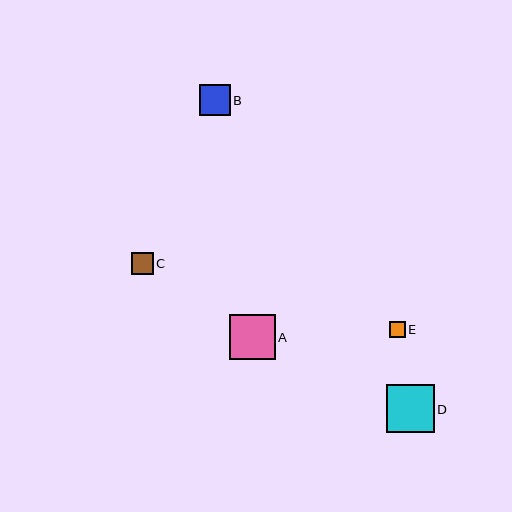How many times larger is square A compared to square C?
Square A is approximately 2.1 times the size of square C.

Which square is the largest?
Square D is the largest with a size of approximately 48 pixels.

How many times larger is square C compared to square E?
Square C is approximately 1.4 times the size of square E.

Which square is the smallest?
Square E is the smallest with a size of approximately 15 pixels.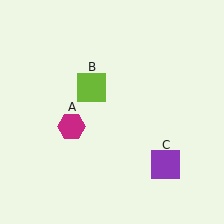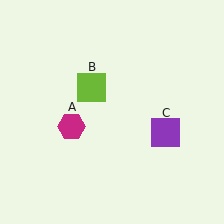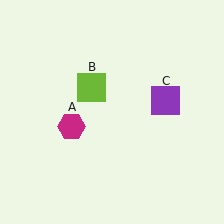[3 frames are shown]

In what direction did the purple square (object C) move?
The purple square (object C) moved up.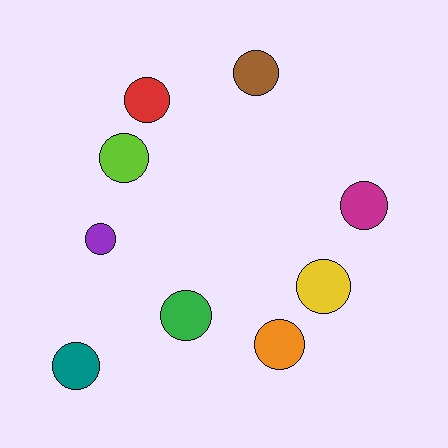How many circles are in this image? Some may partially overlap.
There are 9 circles.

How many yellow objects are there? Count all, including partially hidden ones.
There is 1 yellow object.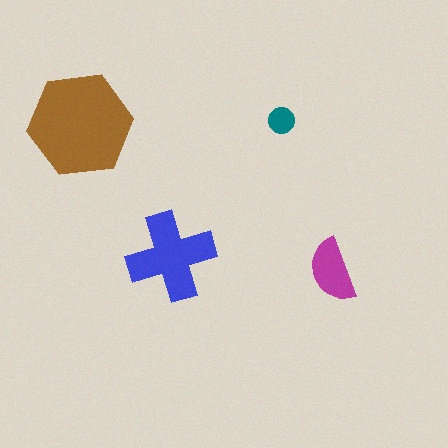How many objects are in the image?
There are 4 objects in the image.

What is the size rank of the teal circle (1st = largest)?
4th.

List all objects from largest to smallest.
The brown hexagon, the blue cross, the magenta semicircle, the teal circle.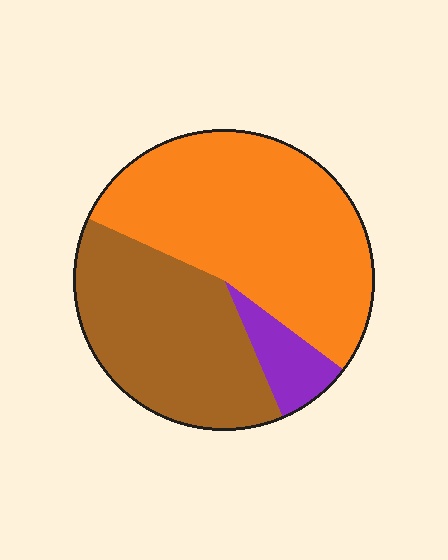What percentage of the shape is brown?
Brown takes up about three eighths (3/8) of the shape.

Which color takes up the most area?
Orange, at roughly 55%.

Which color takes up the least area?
Purple, at roughly 10%.